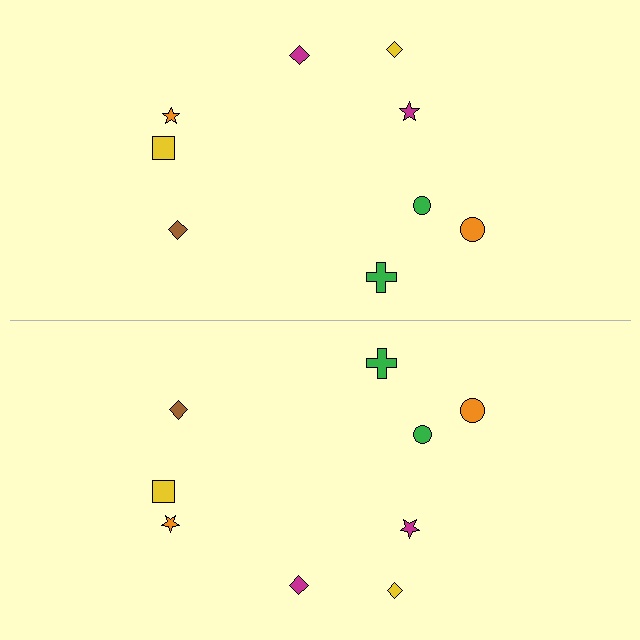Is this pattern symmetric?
Yes, this pattern has bilateral (reflection) symmetry.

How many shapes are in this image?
There are 18 shapes in this image.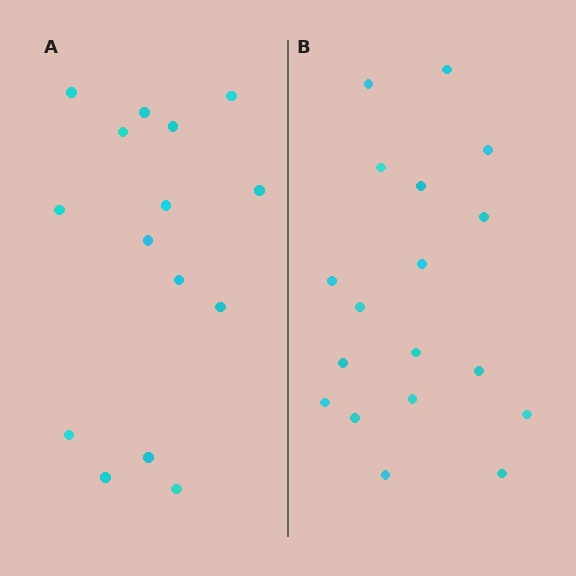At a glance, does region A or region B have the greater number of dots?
Region B (the right region) has more dots.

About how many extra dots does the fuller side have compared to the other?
Region B has just a few more — roughly 2 or 3 more dots than region A.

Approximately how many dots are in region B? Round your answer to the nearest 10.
About 20 dots. (The exact count is 18, which rounds to 20.)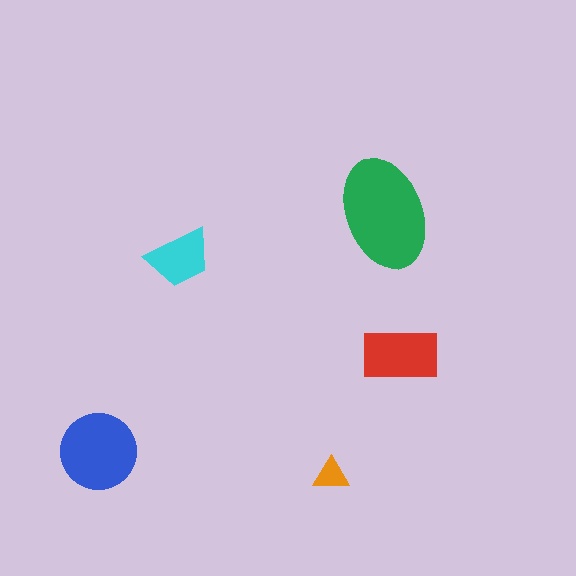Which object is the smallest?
The orange triangle.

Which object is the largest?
The green ellipse.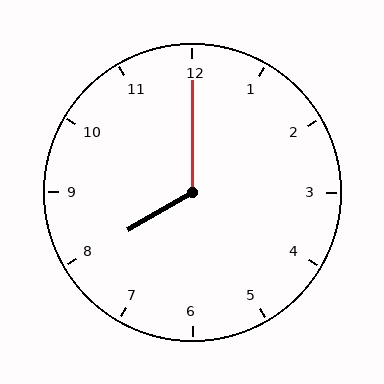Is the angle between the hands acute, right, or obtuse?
It is obtuse.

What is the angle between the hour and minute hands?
Approximately 120 degrees.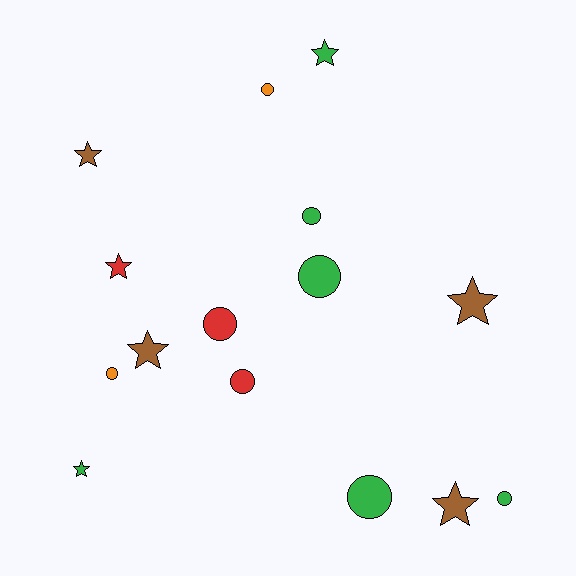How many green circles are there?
There are 4 green circles.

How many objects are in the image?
There are 15 objects.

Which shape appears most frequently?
Circle, with 8 objects.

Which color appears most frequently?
Green, with 6 objects.